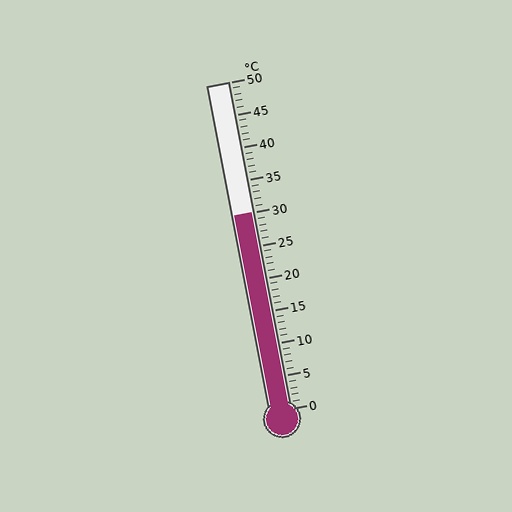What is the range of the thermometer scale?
The thermometer scale ranges from 0°C to 50°C.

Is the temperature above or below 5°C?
The temperature is above 5°C.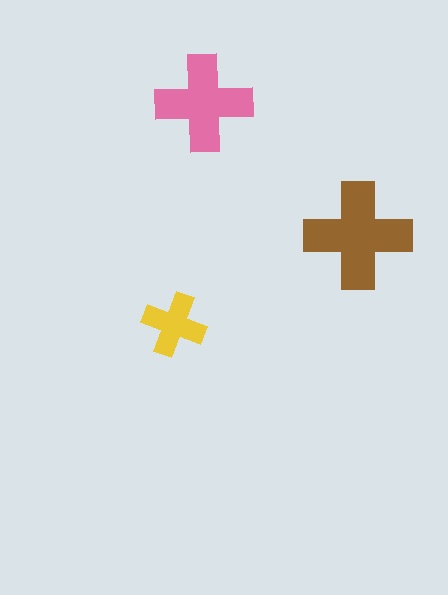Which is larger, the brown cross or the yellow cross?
The brown one.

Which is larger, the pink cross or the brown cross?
The brown one.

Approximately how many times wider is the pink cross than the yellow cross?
About 1.5 times wider.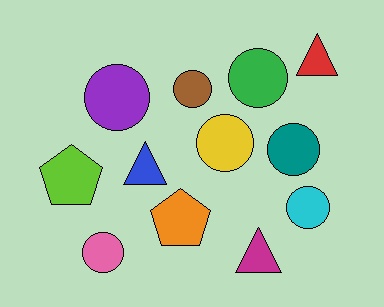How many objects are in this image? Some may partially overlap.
There are 12 objects.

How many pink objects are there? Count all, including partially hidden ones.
There is 1 pink object.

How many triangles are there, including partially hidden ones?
There are 3 triangles.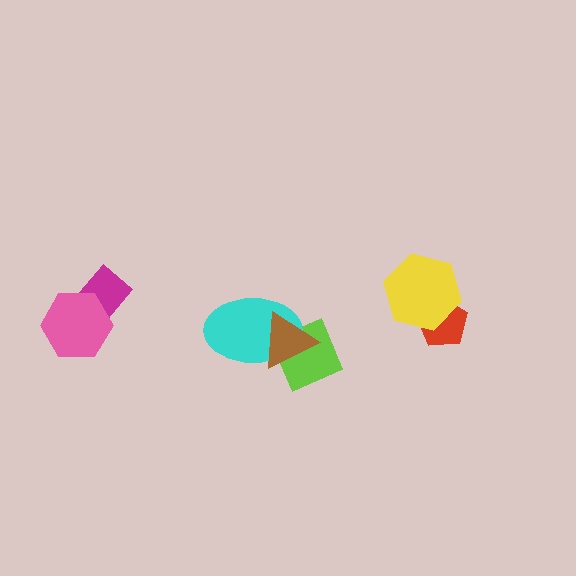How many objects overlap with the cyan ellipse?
2 objects overlap with the cyan ellipse.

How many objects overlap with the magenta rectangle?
1 object overlaps with the magenta rectangle.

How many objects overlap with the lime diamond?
2 objects overlap with the lime diamond.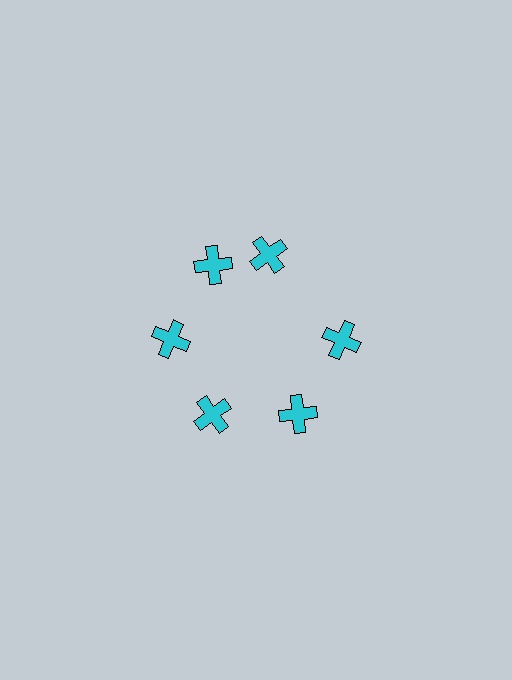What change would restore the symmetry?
The symmetry would be restored by rotating it back into even spacing with its neighbors so that all 6 crosses sit at equal angles and equal distance from the center.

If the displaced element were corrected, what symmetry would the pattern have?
It would have 6-fold rotational symmetry — the pattern would map onto itself every 60 degrees.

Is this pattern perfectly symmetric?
No. The 6 cyan crosses are arranged in a ring, but one element near the 1 o'clock position is rotated out of alignment along the ring, breaking the 6-fold rotational symmetry.